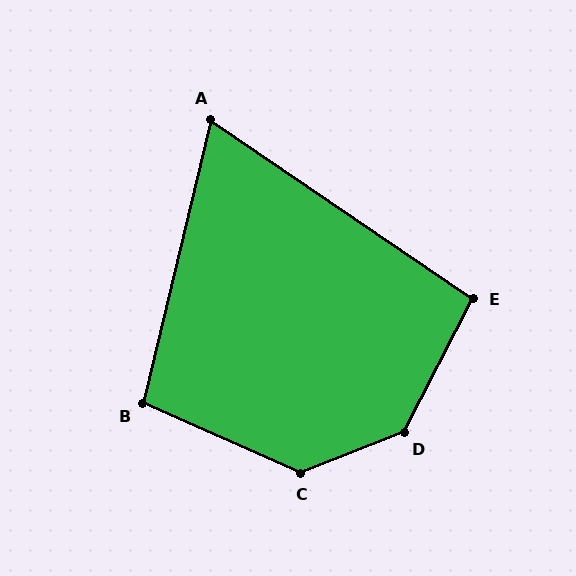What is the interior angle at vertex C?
Approximately 135 degrees (obtuse).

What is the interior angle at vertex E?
Approximately 97 degrees (obtuse).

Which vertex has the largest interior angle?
D, at approximately 139 degrees.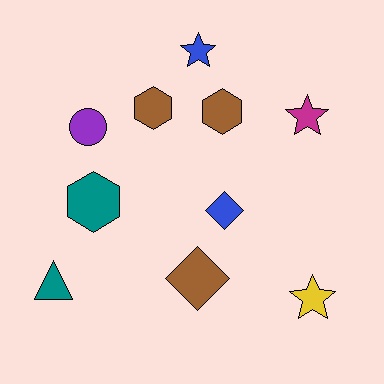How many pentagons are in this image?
There are no pentagons.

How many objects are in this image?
There are 10 objects.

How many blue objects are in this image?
There are 2 blue objects.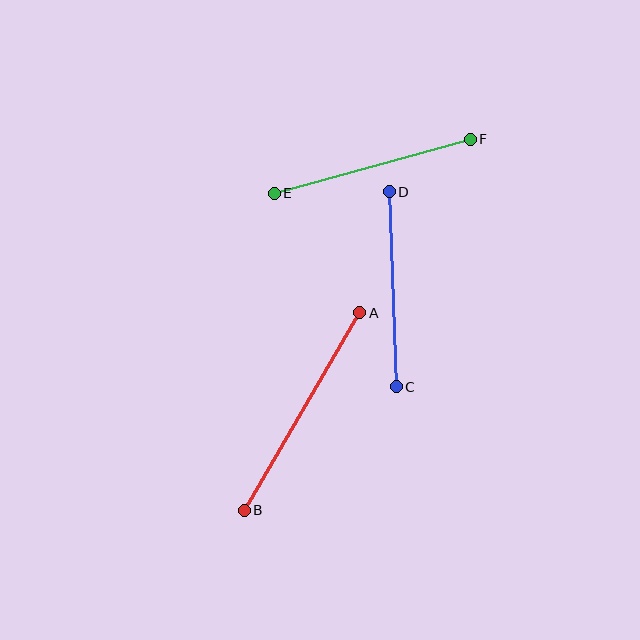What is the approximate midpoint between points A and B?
The midpoint is at approximately (302, 411) pixels.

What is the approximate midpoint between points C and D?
The midpoint is at approximately (393, 289) pixels.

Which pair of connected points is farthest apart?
Points A and B are farthest apart.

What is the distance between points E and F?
The distance is approximately 203 pixels.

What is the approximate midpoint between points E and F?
The midpoint is at approximately (372, 166) pixels.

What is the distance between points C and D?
The distance is approximately 195 pixels.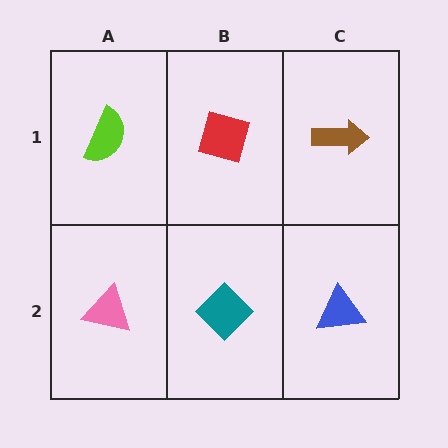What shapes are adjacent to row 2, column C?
A brown arrow (row 1, column C), a teal diamond (row 2, column B).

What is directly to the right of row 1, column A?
A red diamond.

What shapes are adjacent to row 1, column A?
A pink triangle (row 2, column A), a red diamond (row 1, column B).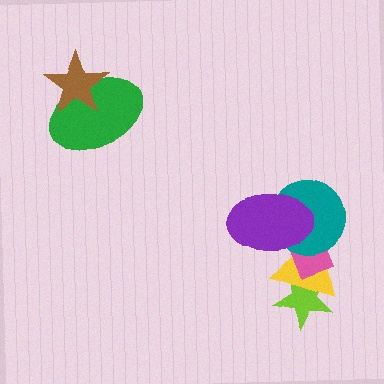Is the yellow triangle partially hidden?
Yes, it is partially covered by another shape.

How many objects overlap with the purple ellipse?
3 objects overlap with the purple ellipse.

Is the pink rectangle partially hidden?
Yes, it is partially covered by another shape.